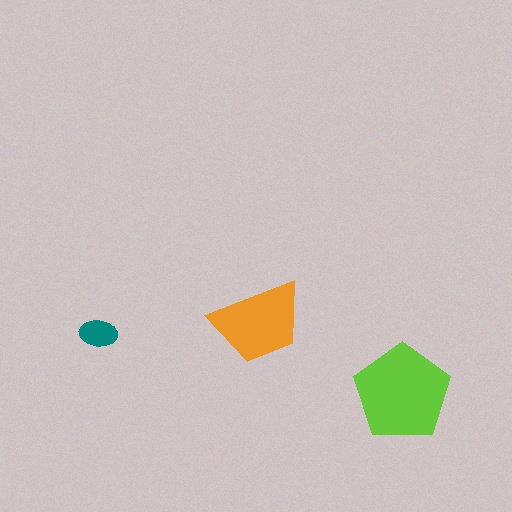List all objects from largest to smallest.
The lime pentagon, the orange trapezoid, the teal ellipse.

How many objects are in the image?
There are 3 objects in the image.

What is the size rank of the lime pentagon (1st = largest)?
1st.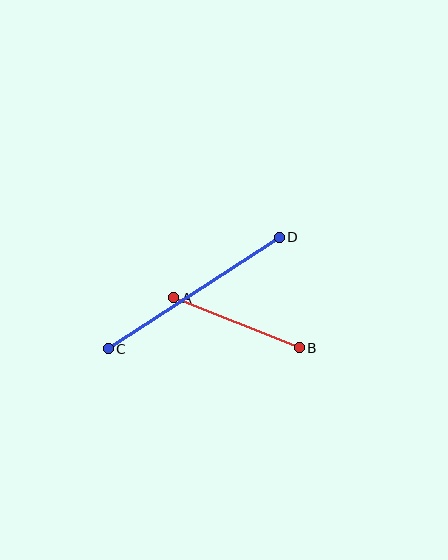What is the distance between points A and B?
The distance is approximately 136 pixels.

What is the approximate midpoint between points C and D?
The midpoint is at approximately (194, 293) pixels.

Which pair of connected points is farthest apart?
Points C and D are farthest apart.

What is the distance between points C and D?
The distance is approximately 204 pixels.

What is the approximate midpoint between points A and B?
The midpoint is at approximately (236, 323) pixels.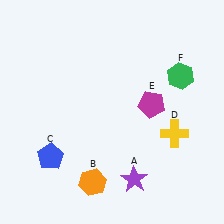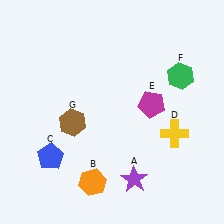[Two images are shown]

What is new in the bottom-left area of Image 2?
A brown hexagon (G) was added in the bottom-left area of Image 2.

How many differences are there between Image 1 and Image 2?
There is 1 difference between the two images.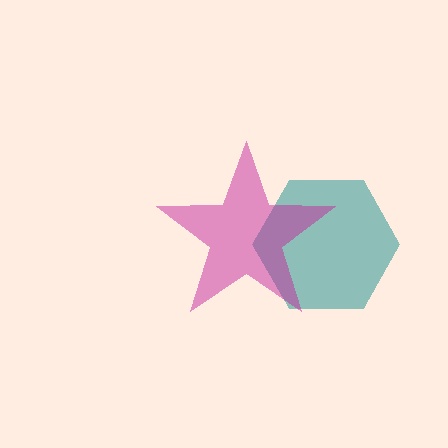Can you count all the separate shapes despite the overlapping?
Yes, there are 2 separate shapes.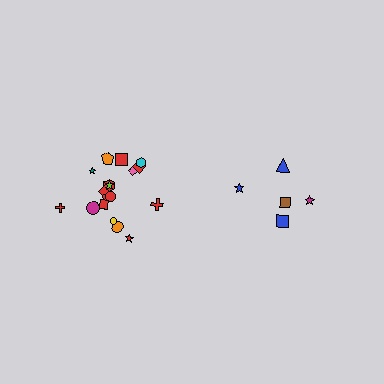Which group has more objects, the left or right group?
The left group.